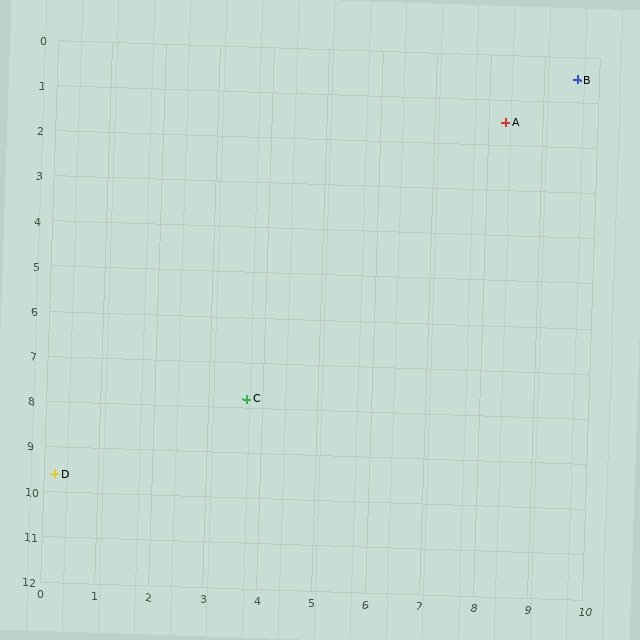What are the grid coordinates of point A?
Point A is at approximately (8.3, 1.5).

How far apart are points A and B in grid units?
Points A and B are about 1.6 grid units apart.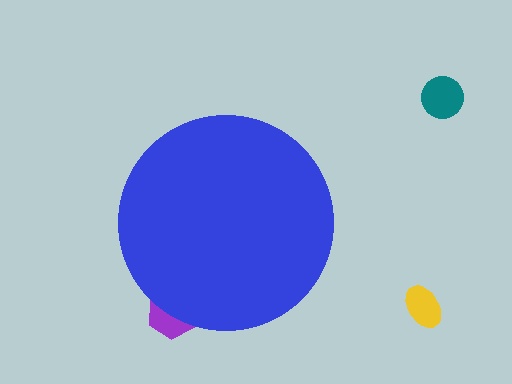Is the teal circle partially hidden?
No, the teal circle is fully visible.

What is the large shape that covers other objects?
A blue circle.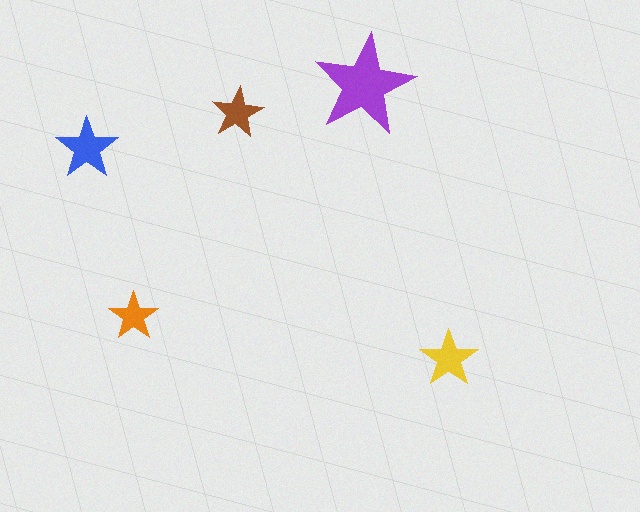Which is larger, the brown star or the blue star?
The blue one.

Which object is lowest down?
The yellow star is bottommost.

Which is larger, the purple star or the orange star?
The purple one.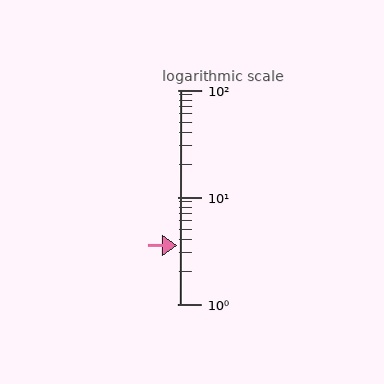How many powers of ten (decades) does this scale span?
The scale spans 2 decades, from 1 to 100.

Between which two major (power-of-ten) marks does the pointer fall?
The pointer is between 1 and 10.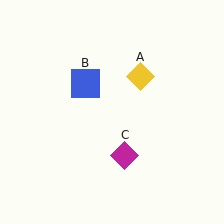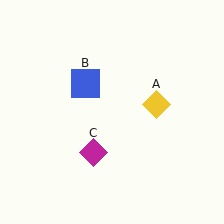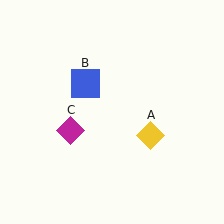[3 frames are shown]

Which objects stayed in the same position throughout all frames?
Blue square (object B) remained stationary.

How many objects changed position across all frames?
2 objects changed position: yellow diamond (object A), magenta diamond (object C).